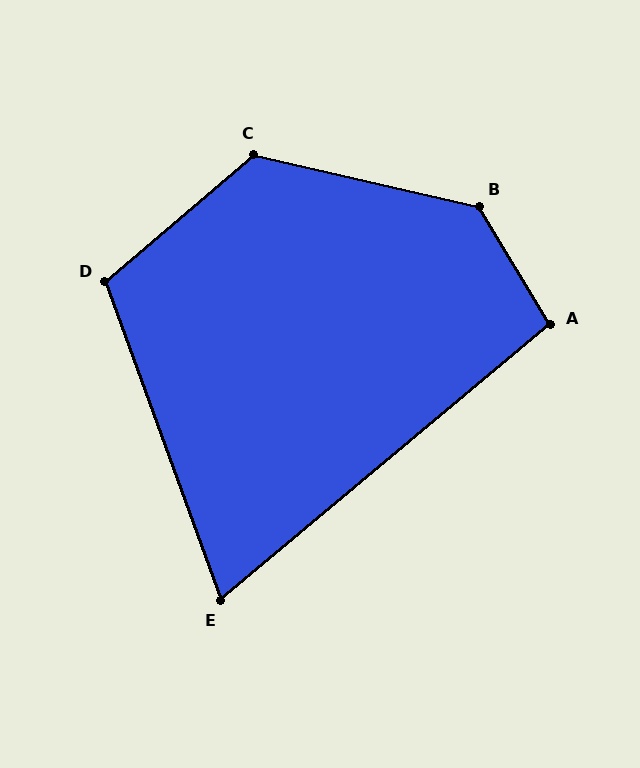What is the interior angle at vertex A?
Approximately 99 degrees (obtuse).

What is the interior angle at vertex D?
Approximately 110 degrees (obtuse).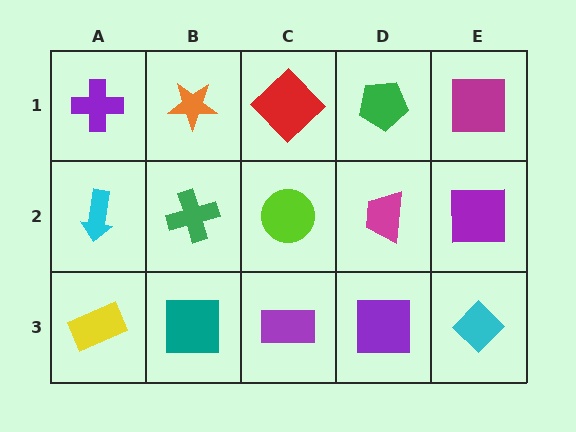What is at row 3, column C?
A purple rectangle.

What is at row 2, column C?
A lime circle.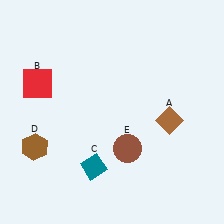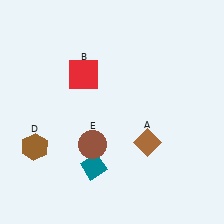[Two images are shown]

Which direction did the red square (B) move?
The red square (B) moved right.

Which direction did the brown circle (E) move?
The brown circle (E) moved left.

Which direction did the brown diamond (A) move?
The brown diamond (A) moved left.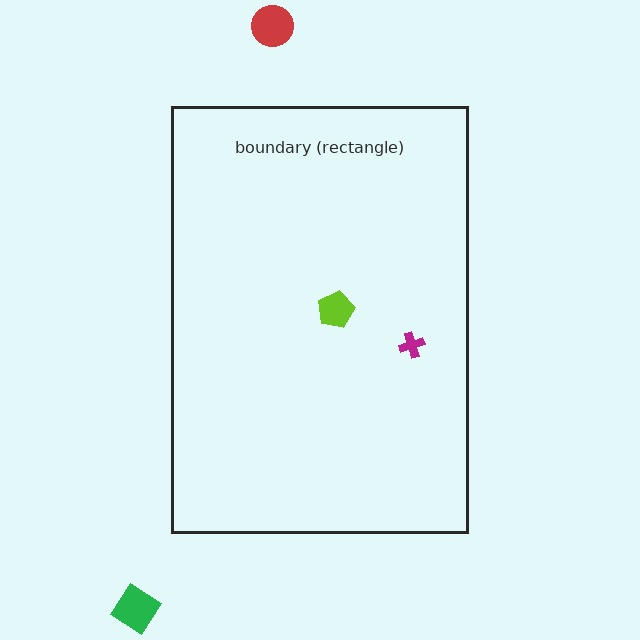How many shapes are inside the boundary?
2 inside, 2 outside.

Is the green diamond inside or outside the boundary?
Outside.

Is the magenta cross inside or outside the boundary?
Inside.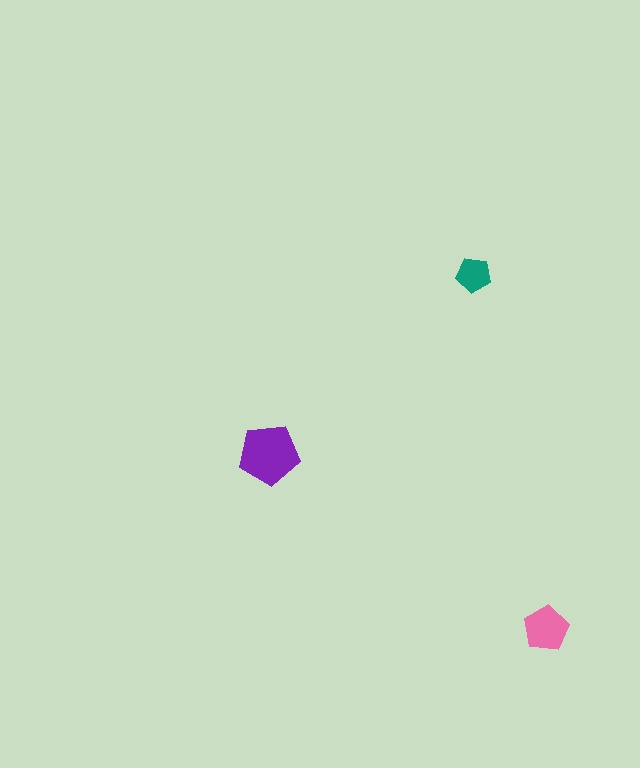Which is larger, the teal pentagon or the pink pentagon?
The pink one.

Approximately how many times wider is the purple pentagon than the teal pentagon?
About 1.5 times wider.